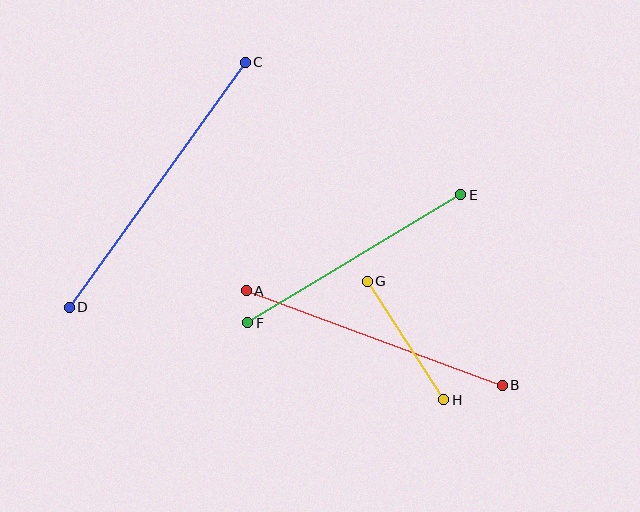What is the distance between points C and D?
The distance is approximately 302 pixels.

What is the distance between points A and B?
The distance is approximately 273 pixels.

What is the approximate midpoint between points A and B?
The midpoint is at approximately (374, 338) pixels.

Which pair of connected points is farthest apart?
Points C and D are farthest apart.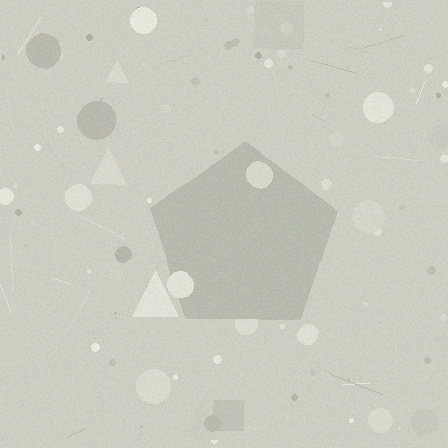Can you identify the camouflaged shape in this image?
The camouflaged shape is a pentagon.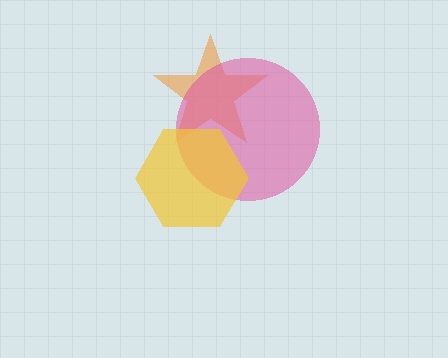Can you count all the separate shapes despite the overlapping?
Yes, there are 3 separate shapes.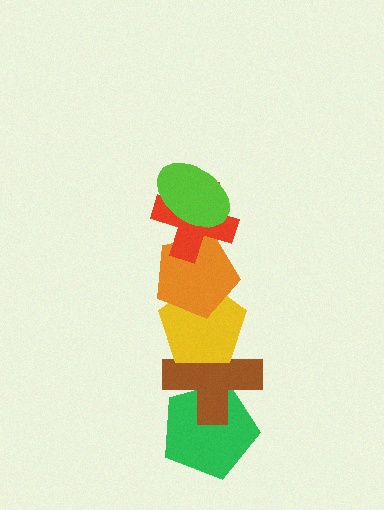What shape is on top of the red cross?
The lime ellipse is on top of the red cross.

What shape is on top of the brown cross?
The yellow pentagon is on top of the brown cross.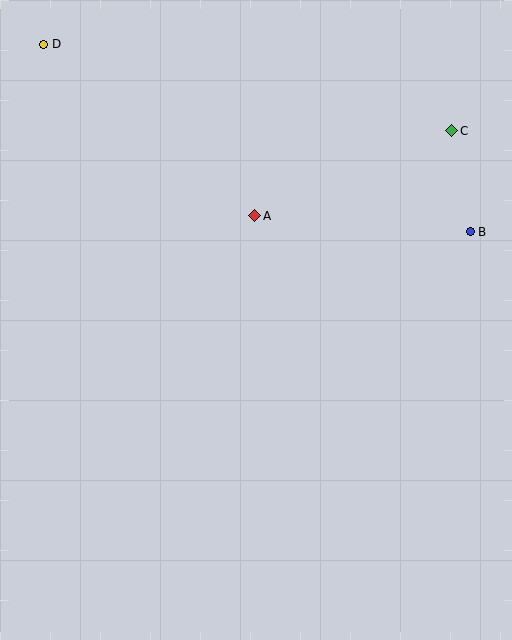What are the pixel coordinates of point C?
Point C is at (452, 131).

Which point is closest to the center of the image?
Point A at (255, 216) is closest to the center.